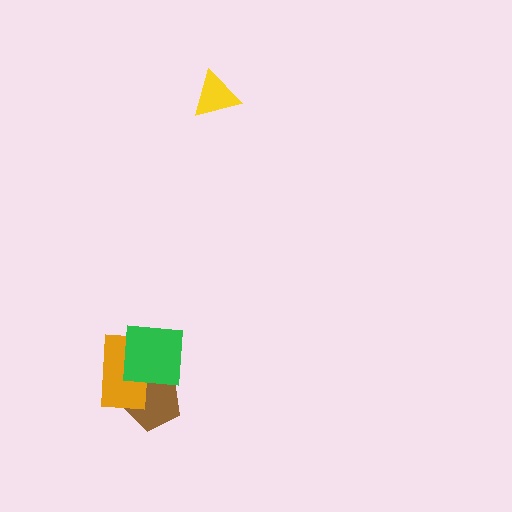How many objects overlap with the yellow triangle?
0 objects overlap with the yellow triangle.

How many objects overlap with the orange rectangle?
2 objects overlap with the orange rectangle.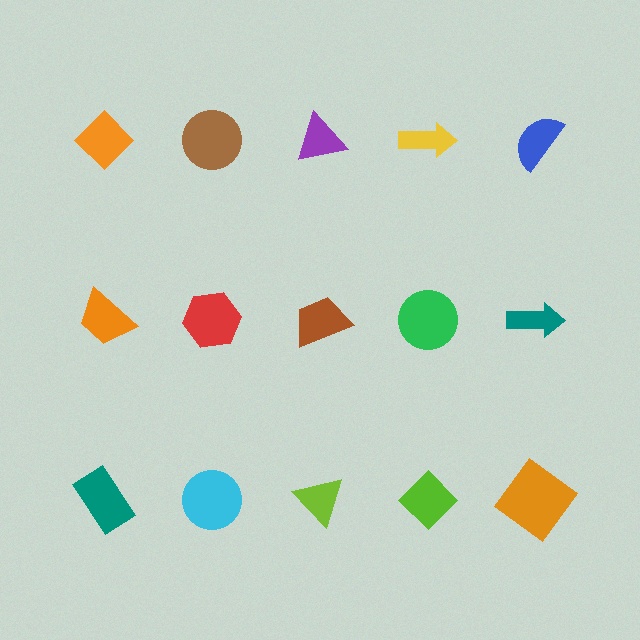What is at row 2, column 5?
A teal arrow.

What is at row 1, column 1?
An orange diamond.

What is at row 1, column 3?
A purple triangle.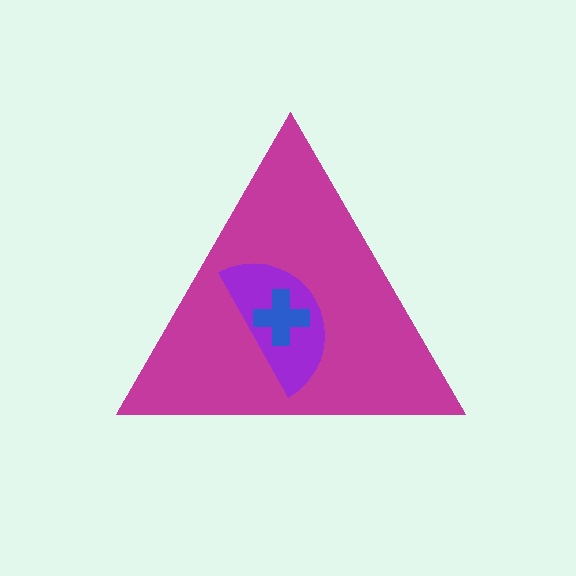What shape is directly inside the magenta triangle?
The purple semicircle.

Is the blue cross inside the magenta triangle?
Yes.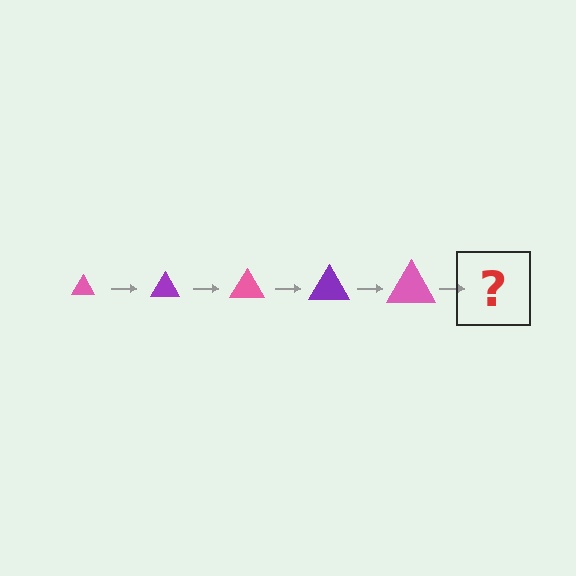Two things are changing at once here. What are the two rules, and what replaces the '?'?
The two rules are that the triangle grows larger each step and the color cycles through pink and purple. The '?' should be a purple triangle, larger than the previous one.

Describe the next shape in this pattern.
It should be a purple triangle, larger than the previous one.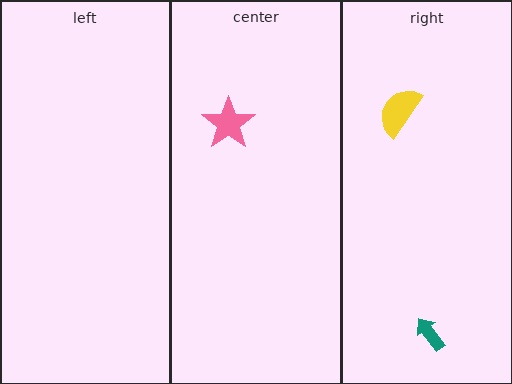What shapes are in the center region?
The pink star.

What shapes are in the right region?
The teal arrow, the yellow semicircle.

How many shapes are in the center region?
1.